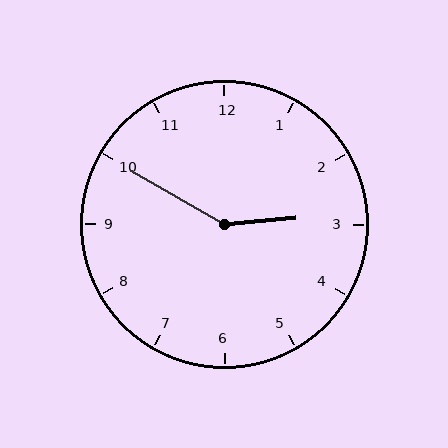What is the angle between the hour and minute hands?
Approximately 145 degrees.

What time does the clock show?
2:50.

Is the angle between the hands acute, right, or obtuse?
It is obtuse.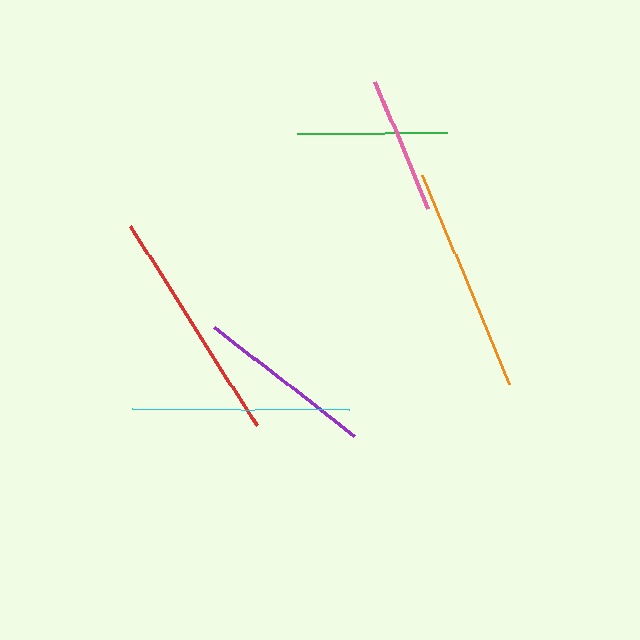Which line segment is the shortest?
The pink line is the shortest at approximately 138 pixels.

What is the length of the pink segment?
The pink segment is approximately 138 pixels long.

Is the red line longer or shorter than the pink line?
The red line is longer than the pink line.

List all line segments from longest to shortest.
From longest to shortest: red, orange, cyan, purple, green, pink.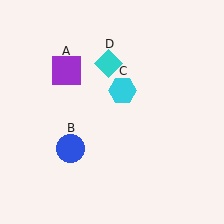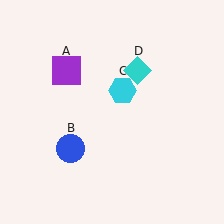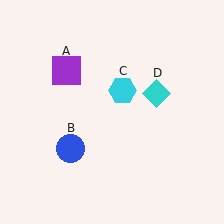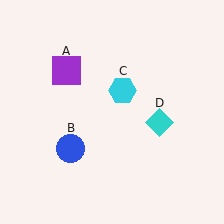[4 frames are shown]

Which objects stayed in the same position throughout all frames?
Purple square (object A) and blue circle (object B) and cyan hexagon (object C) remained stationary.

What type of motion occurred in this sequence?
The cyan diamond (object D) rotated clockwise around the center of the scene.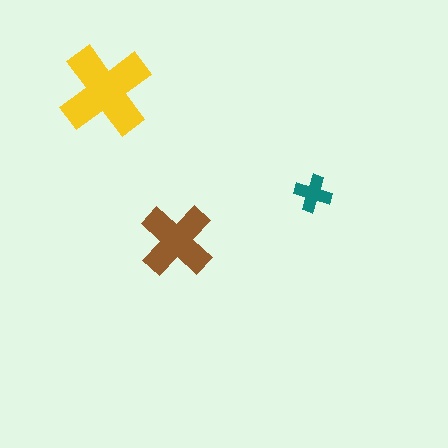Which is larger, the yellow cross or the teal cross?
The yellow one.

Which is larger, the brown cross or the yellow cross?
The yellow one.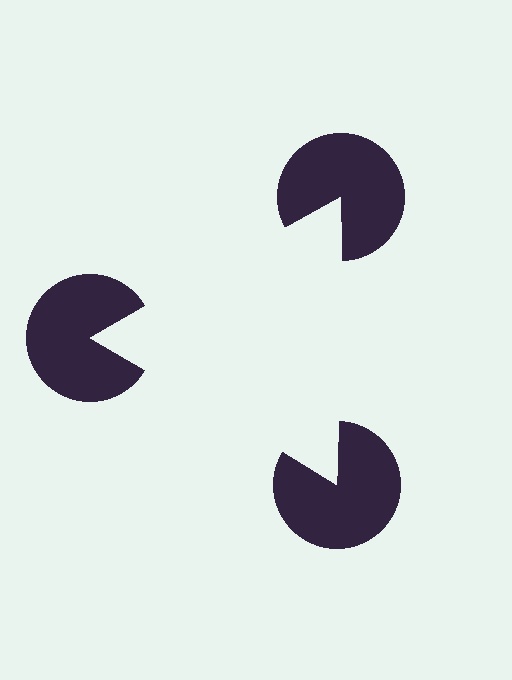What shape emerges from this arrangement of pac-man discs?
An illusory triangle — its edges are inferred from the aligned wedge cuts in the pac-man discs, not physically drawn.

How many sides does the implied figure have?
3 sides.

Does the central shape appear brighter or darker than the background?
It typically appears slightly brighter than the background, even though no actual brightness change is drawn.